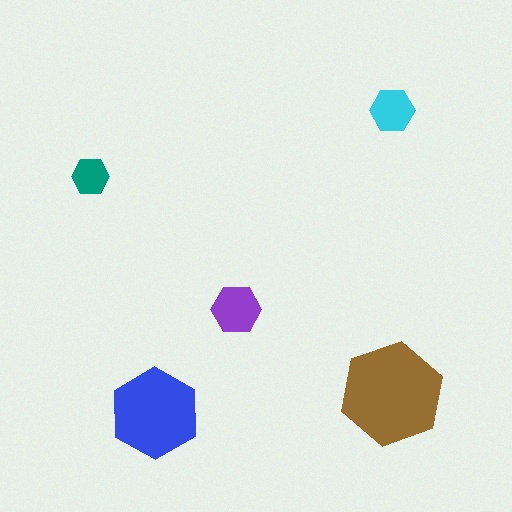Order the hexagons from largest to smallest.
the brown one, the blue one, the purple one, the cyan one, the teal one.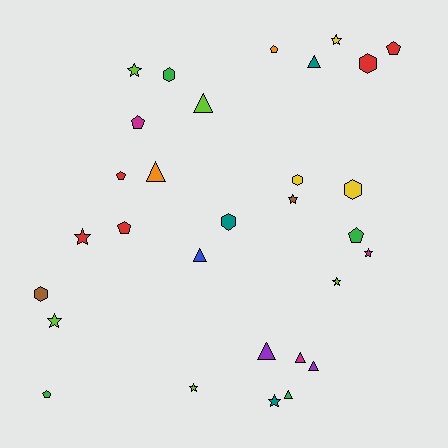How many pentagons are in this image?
There are 7 pentagons.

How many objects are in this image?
There are 30 objects.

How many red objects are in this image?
There are 5 red objects.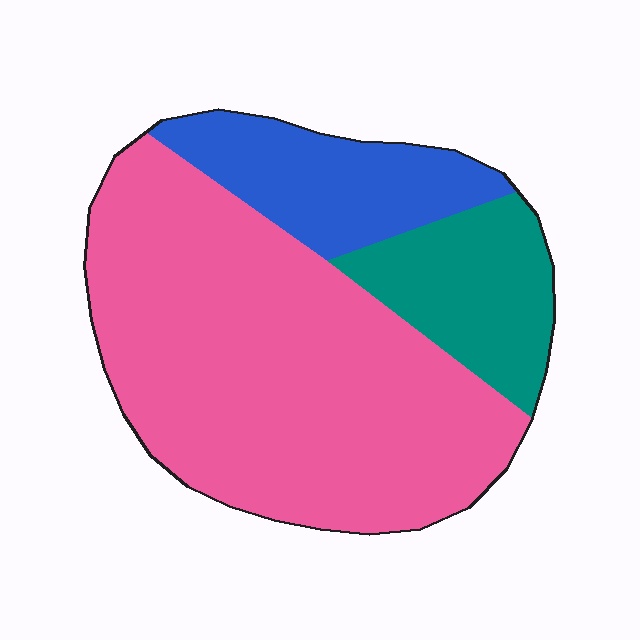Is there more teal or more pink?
Pink.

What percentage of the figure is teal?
Teal covers about 15% of the figure.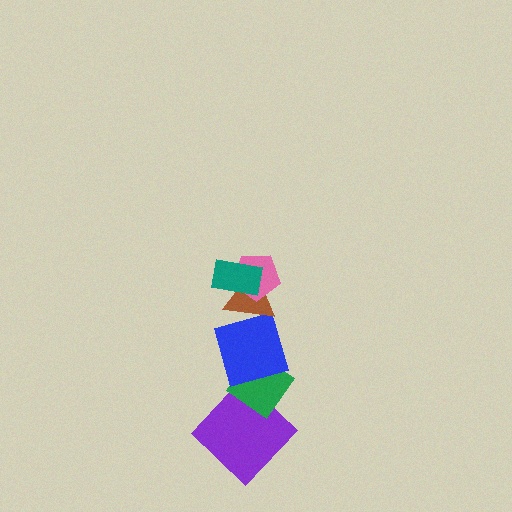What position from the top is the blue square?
The blue square is 4th from the top.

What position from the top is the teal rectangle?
The teal rectangle is 1st from the top.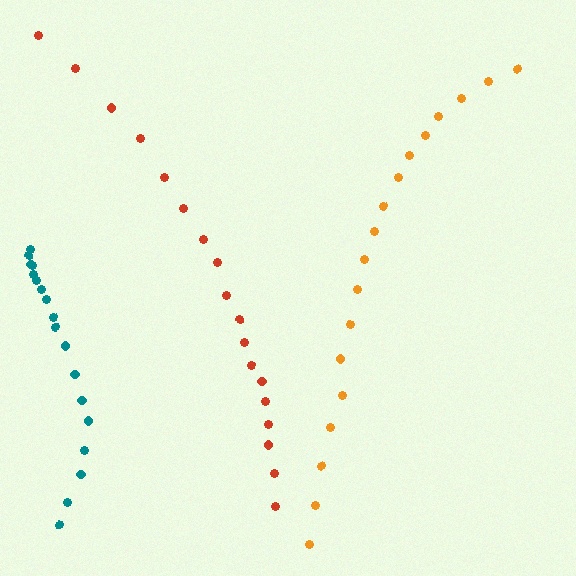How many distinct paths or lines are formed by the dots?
There are 3 distinct paths.